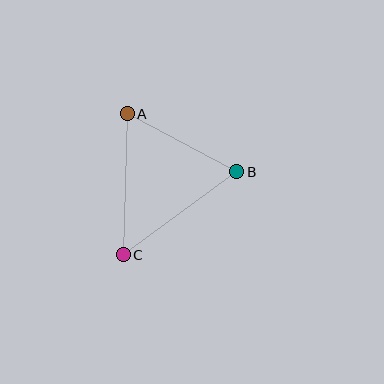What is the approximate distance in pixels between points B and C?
The distance between B and C is approximately 141 pixels.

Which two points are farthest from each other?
Points A and C are farthest from each other.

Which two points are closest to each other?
Points A and B are closest to each other.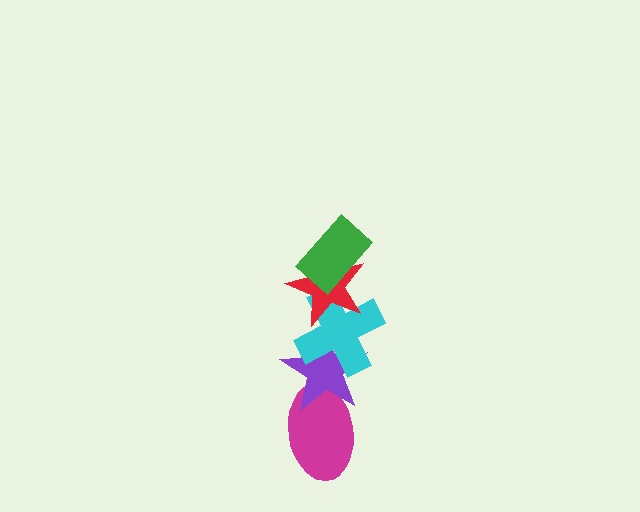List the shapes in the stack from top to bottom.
From top to bottom: the green rectangle, the red star, the cyan cross, the purple star, the magenta ellipse.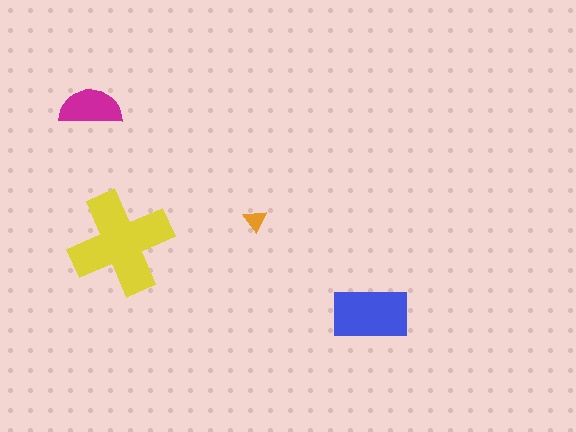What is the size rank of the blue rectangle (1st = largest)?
2nd.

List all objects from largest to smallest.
The yellow cross, the blue rectangle, the magenta semicircle, the orange triangle.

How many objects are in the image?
There are 4 objects in the image.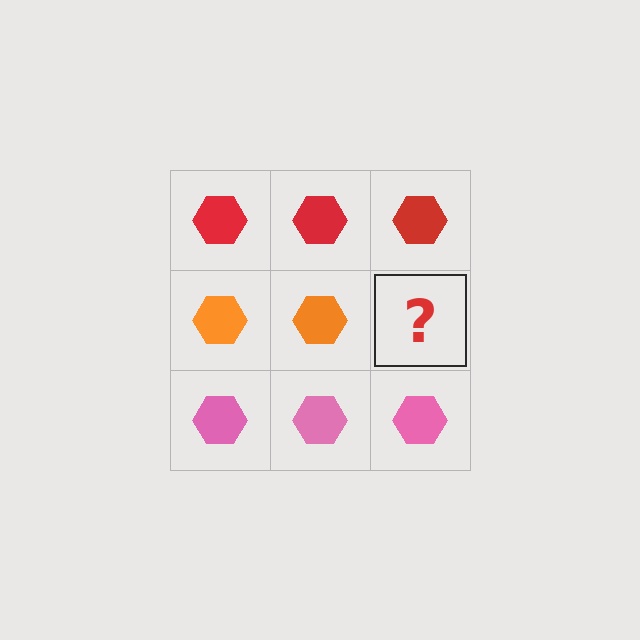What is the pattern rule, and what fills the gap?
The rule is that each row has a consistent color. The gap should be filled with an orange hexagon.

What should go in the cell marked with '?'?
The missing cell should contain an orange hexagon.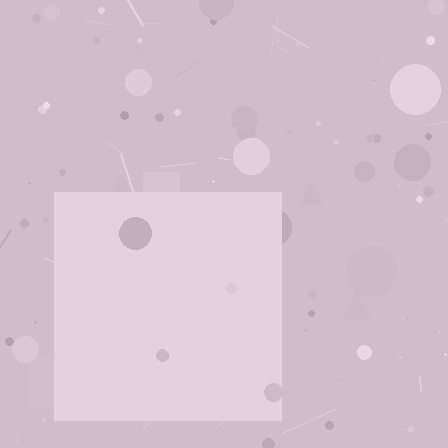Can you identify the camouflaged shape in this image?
The camouflaged shape is a square.